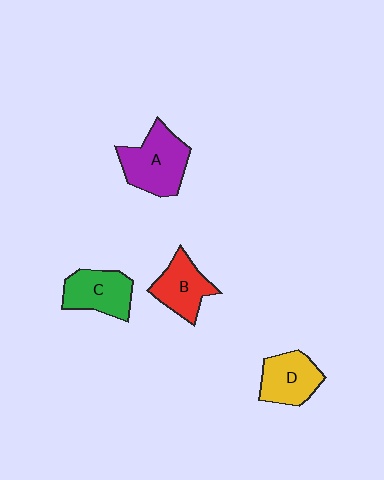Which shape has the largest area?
Shape A (purple).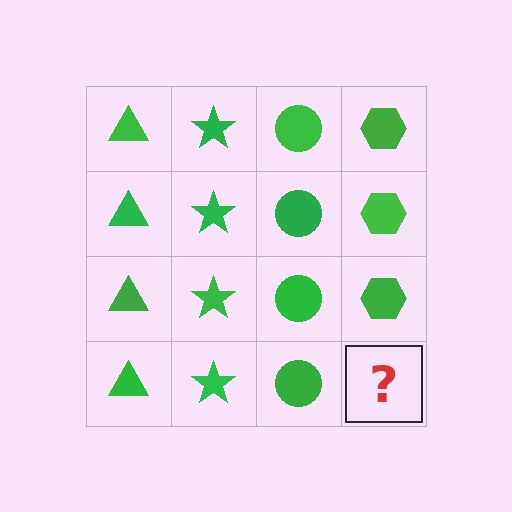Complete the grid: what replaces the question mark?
The question mark should be replaced with a green hexagon.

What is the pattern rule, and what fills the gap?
The rule is that each column has a consistent shape. The gap should be filled with a green hexagon.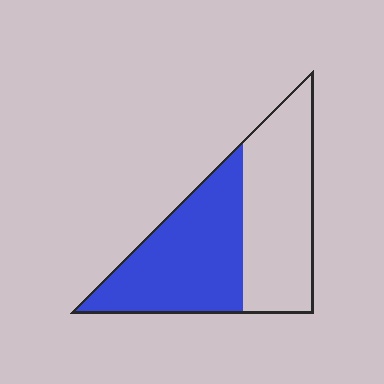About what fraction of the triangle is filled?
About one half (1/2).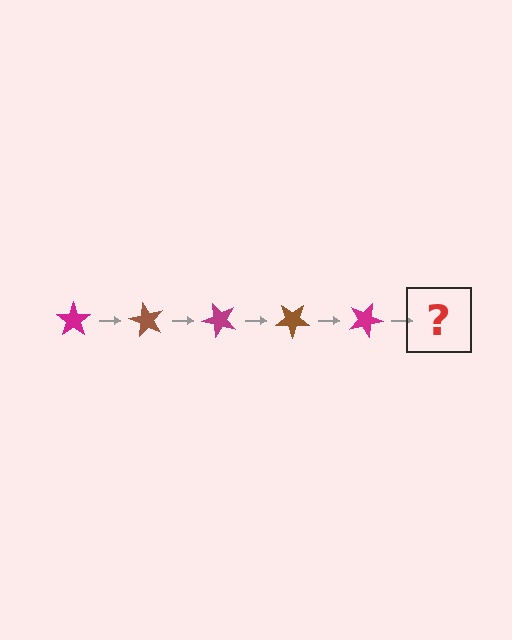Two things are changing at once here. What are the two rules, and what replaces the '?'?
The two rules are that it rotates 60 degrees each step and the color cycles through magenta and brown. The '?' should be a brown star, rotated 300 degrees from the start.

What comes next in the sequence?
The next element should be a brown star, rotated 300 degrees from the start.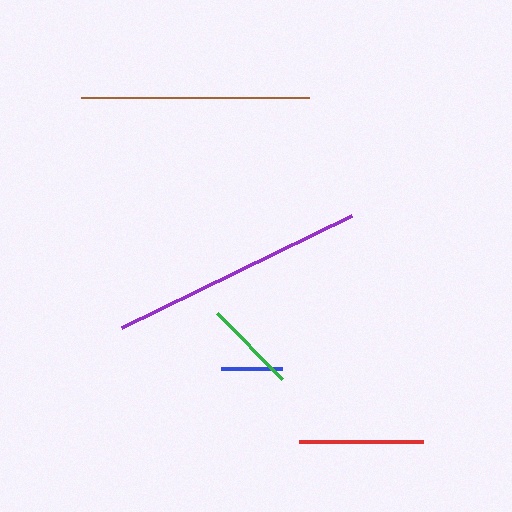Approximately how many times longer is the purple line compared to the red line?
The purple line is approximately 2.1 times the length of the red line.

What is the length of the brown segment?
The brown segment is approximately 228 pixels long.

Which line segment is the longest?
The purple line is the longest at approximately 255 pixels.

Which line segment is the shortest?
The blue line is the shortest at approximately 61 pixels.